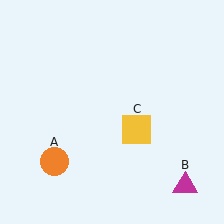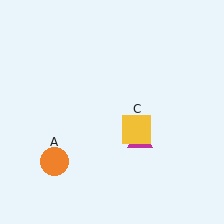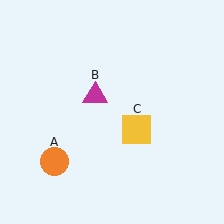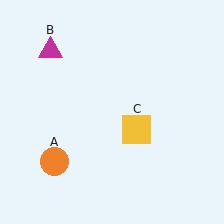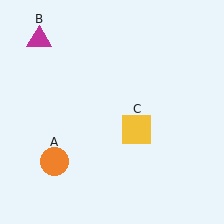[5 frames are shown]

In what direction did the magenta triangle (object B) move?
The magenta triangle (object B) moved up and to the left.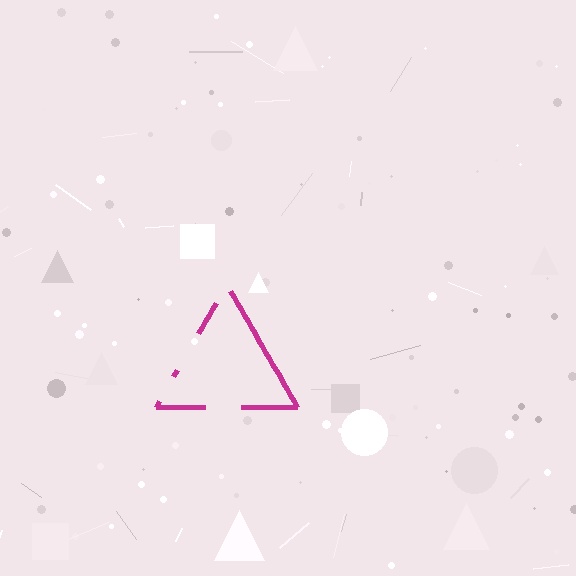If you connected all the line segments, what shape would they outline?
They would outline a triangle.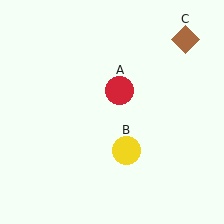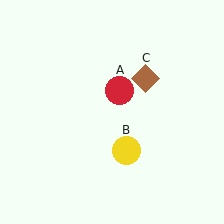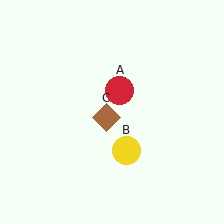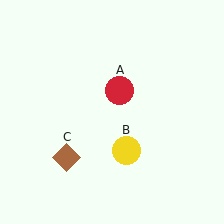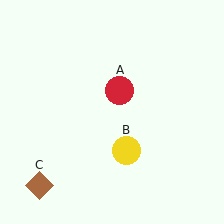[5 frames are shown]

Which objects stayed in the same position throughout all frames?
Red circle (object A) and yellow circle (object B) remained stationary.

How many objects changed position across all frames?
1 object changed position: brown diamond (object C).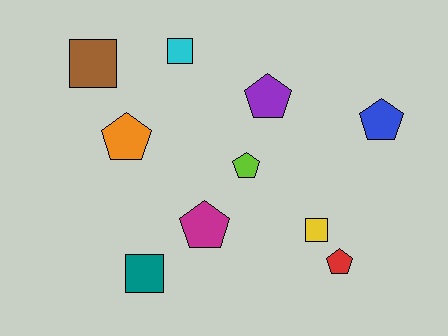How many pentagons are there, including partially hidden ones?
There are 6 pentagons.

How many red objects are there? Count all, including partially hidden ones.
There is 1 red object.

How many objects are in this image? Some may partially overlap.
There are 10 objects.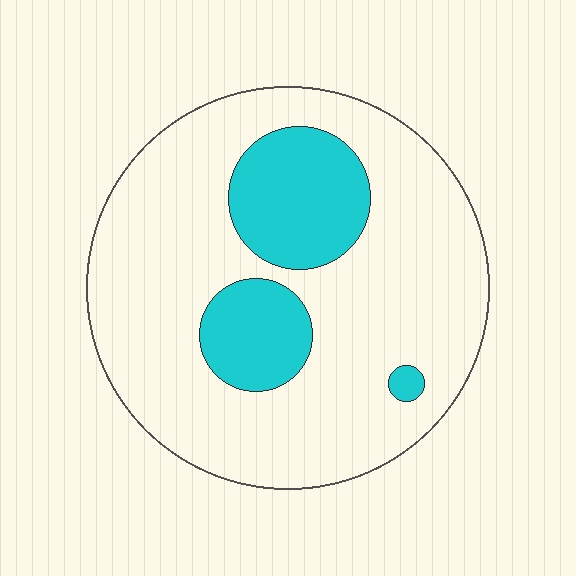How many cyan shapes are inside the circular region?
3.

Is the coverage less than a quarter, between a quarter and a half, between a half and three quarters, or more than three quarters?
Less than a quarter.